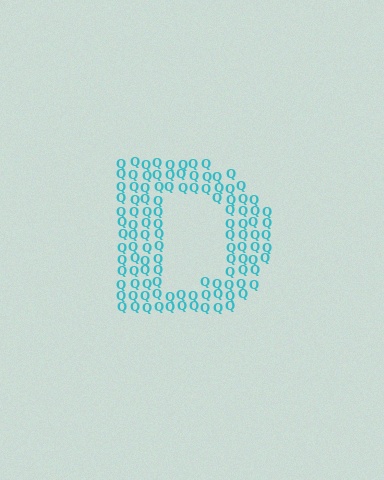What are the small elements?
The small elements are letter Q's.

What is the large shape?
The large shape is the letter D.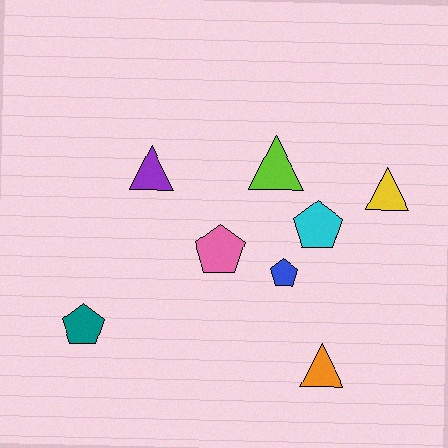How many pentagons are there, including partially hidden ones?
There are 4 pentagons.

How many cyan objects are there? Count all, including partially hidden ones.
There is 1 cyan object.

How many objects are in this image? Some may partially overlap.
There are 8 objects.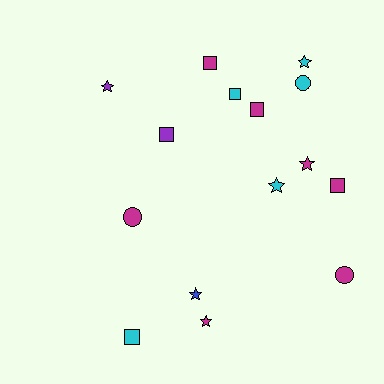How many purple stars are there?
There is 1 purple star.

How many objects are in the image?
There are 15 objects.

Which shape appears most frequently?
Square, with 6 objects.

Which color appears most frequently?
Magenta, with 7 objects.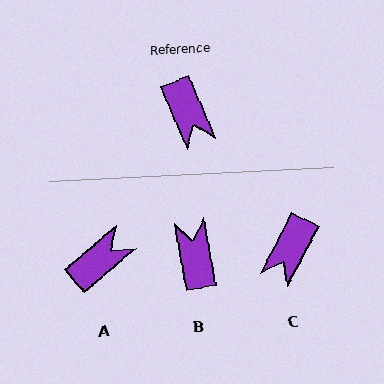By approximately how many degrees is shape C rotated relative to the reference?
Approximately 51 degrees clockwise.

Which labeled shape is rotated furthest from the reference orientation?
B, about 167 degrees away.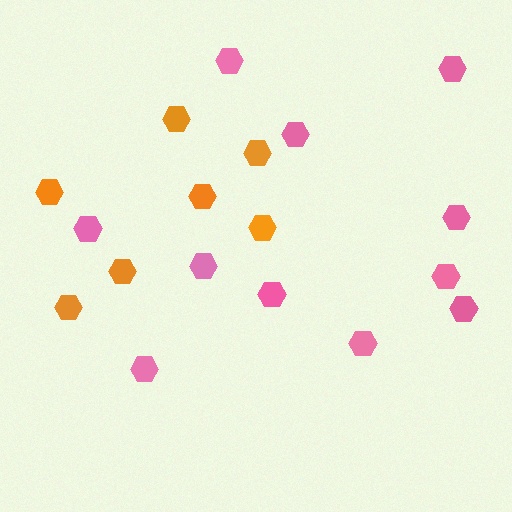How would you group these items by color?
There are 2 groups: one group of orange hexagons (7) and one group of pink hexagons (11).